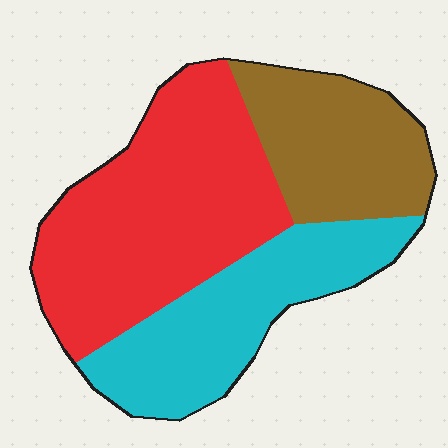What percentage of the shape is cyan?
Cyan takes up about one third (1/3) of the shape.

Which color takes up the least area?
Brown, at roughly 25%.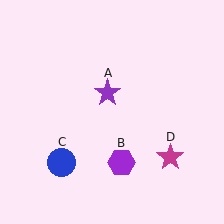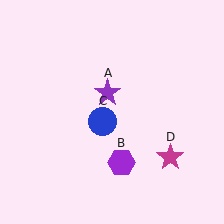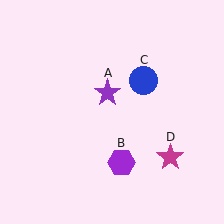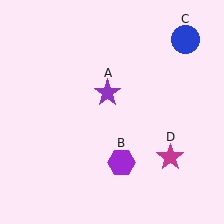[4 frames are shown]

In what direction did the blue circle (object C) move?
The blue circle (object C) moved up and to the right.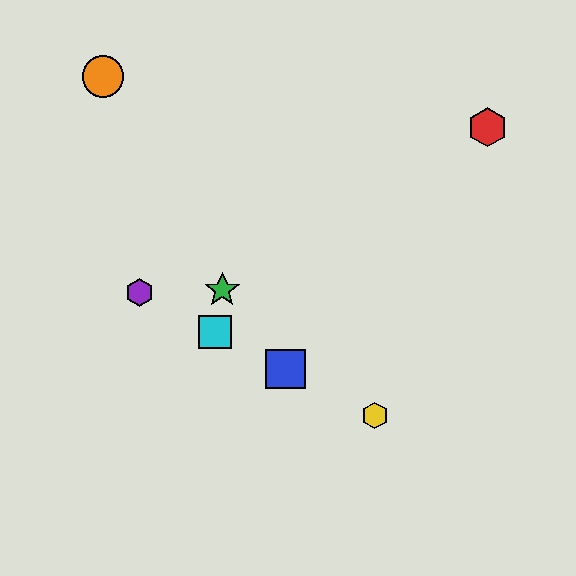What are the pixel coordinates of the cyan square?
The cyan square is at (215, 332).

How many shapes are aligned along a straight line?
4 shapes (the blue square, the yellow hexagon, the purple hexagon, the cyan square) are aligned along a straight line.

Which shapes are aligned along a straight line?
The blue square, the yellow hexagon, the purple hexagon, the cyan square are aligned along a straight line.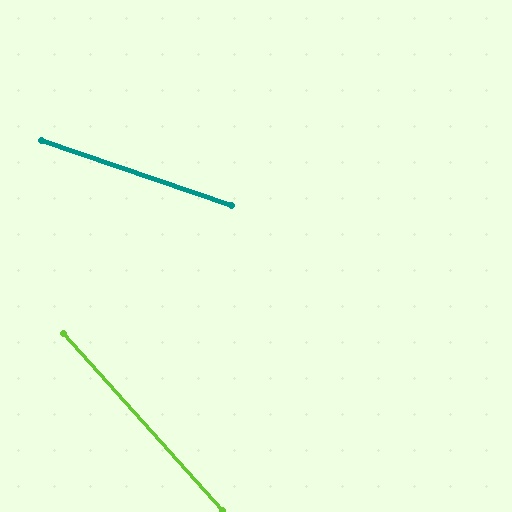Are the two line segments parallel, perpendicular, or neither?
Neither parallel nor perpendicular — they differ by about 29°.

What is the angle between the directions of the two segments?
Approximately 29 degrees.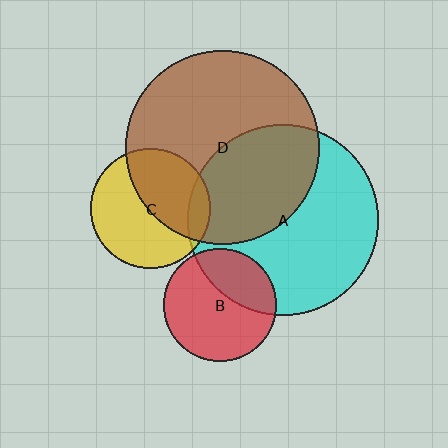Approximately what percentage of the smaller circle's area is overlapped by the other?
Approximately 40%.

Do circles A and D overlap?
Yes.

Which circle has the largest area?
Circle D (brown).